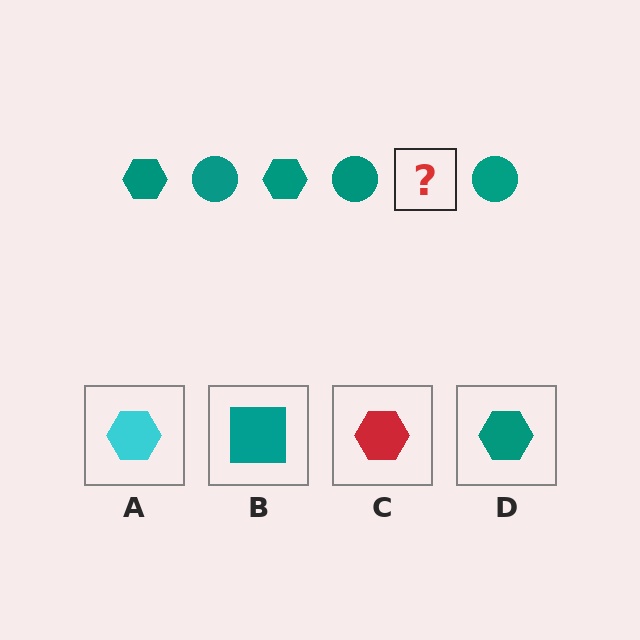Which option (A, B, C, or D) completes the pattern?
D.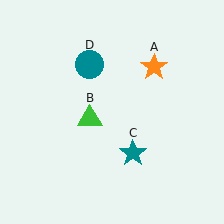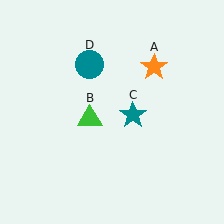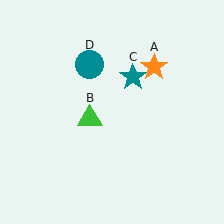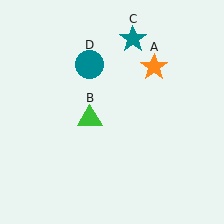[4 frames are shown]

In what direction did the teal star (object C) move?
The teal star (object C) moved up.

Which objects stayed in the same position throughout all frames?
Orange star (object A) and green triangle (object B) and teal circle (object D) remained stationary.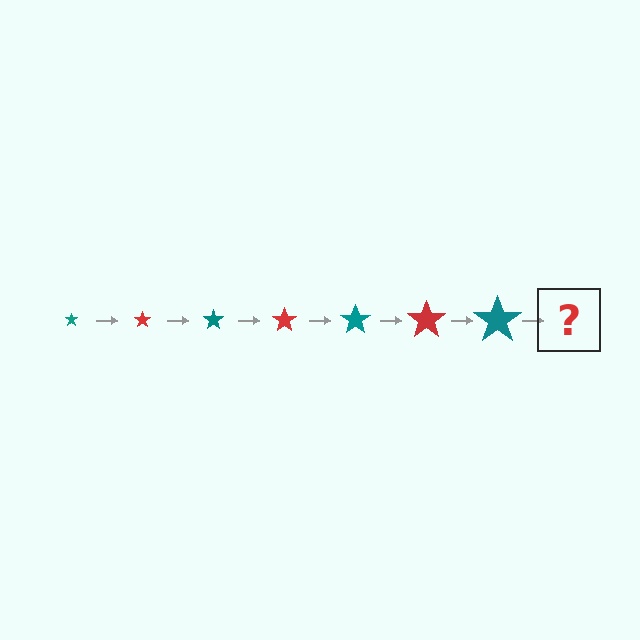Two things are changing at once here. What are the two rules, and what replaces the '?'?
The two rules are that the star grows larger each step and the color cycles through teal and red. The '?' should be a red star, larger than the previous one.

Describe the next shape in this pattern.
It should be a red star, larger than the previous one.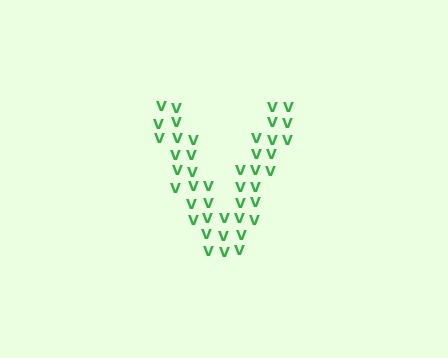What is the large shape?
The large shape is the letter V.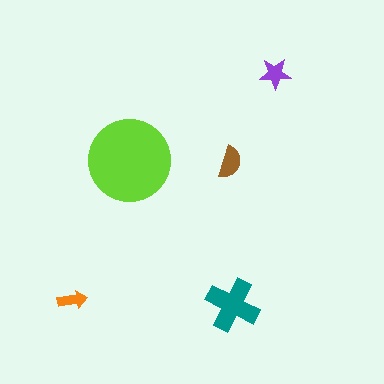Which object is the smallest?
The orange arrow.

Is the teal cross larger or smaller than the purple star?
Larger.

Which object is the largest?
The lime circle.